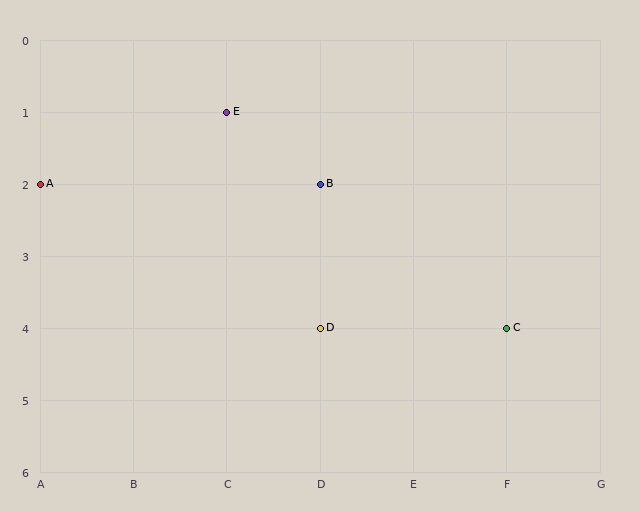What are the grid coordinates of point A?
Point A is at grid coordinates (A, 2).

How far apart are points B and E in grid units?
Points B and E are 1 column and 1 row apart (about 1.4 grid units diagonally).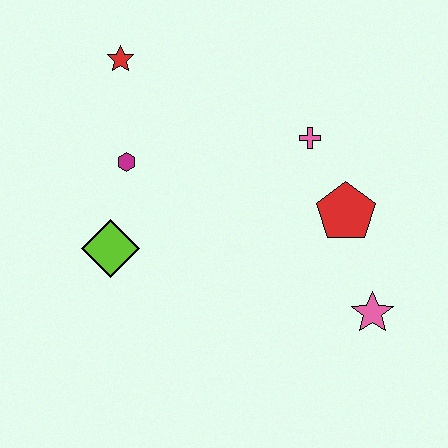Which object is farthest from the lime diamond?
The pink star is farthest from the lime diamond.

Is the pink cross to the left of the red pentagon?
Yes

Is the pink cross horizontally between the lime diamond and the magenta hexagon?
No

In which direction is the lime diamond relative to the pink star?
The lime diamond is to the left of the pink star.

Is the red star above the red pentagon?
Yes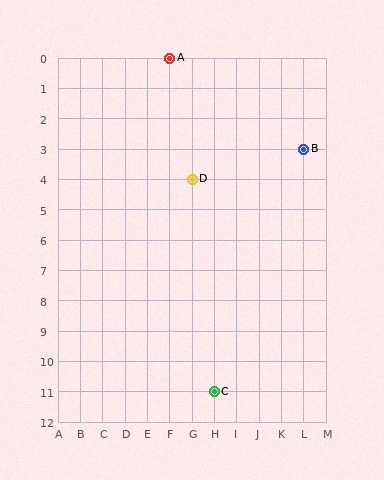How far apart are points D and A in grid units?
Points D and A are 1 column and 4 rows apart (about 4.1 grid units diagonally).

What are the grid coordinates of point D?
Point D is at grid coordinates (G, 4).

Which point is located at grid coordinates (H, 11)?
Point C is at (H, 11).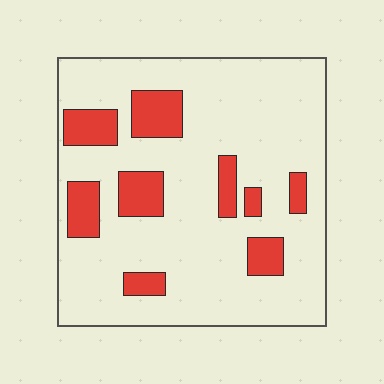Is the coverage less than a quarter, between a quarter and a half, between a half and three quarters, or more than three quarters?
Less than a quarter.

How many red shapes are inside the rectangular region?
9.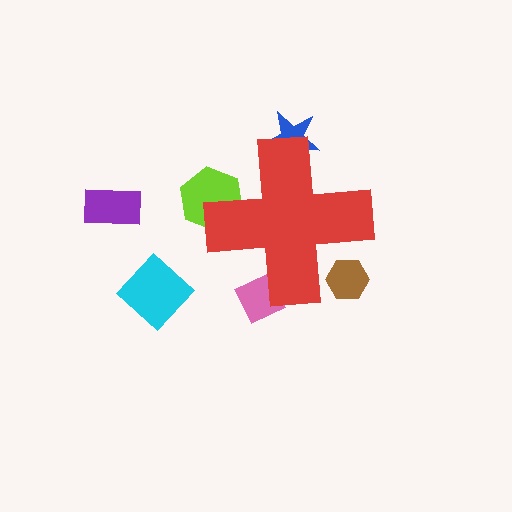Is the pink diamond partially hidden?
Yes, the pink diamond is partially hidden behind the red cross.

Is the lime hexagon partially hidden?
Yes, the lime hexagon is partially hidden behind the red cross.